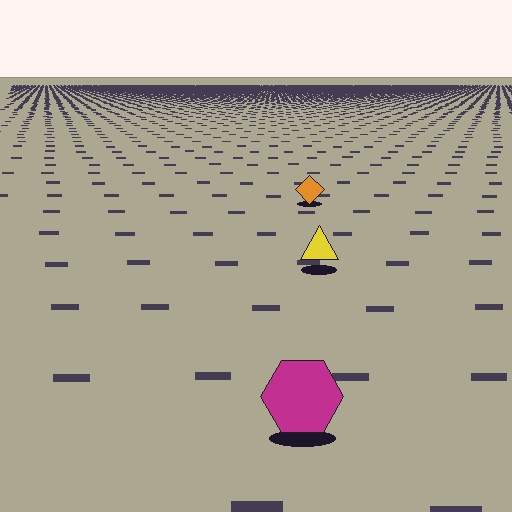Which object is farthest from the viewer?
The orange diamond is farthest from the viewer. It appears smaller and the ground texture around it is denser.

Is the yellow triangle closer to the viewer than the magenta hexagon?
No. The magenta hexagon is closer — you can tell from the texture gradient: the ground texture is coarser near it.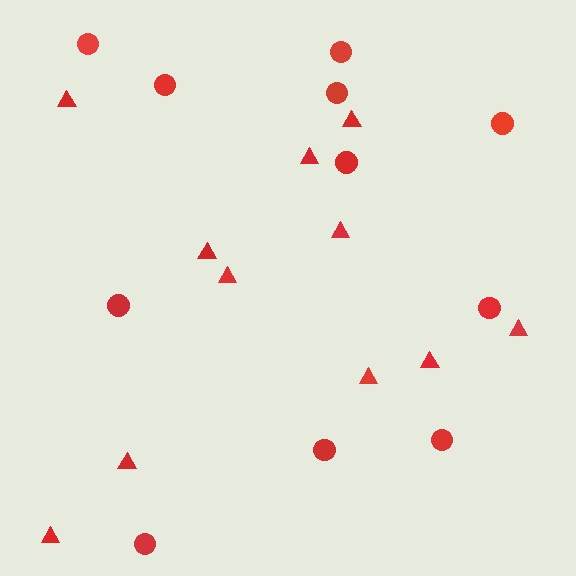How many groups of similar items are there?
There are 2 groups: one group of circles (11) and one group of triangles (11).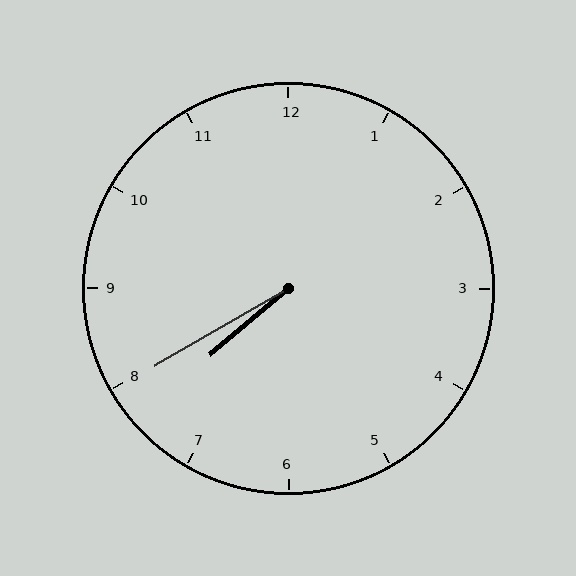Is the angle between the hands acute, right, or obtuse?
It is acute.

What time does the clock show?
7:40.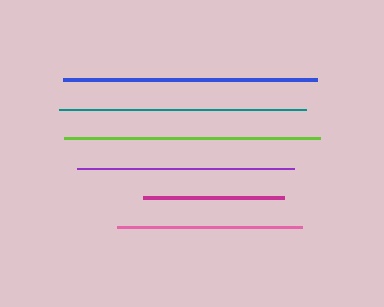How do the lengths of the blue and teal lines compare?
The blue and teal lines are approximately the same length.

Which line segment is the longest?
The lime line is the longest at approximately 255 pixels.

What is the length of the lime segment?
The lime segment is approximately 255 pixels long.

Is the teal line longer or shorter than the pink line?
The teal line is longer than the pink line.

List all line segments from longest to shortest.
From longest to shortest: lime, blue, teal, purple, pink, magenta.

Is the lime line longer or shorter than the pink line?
The lime line is longer than the pink line.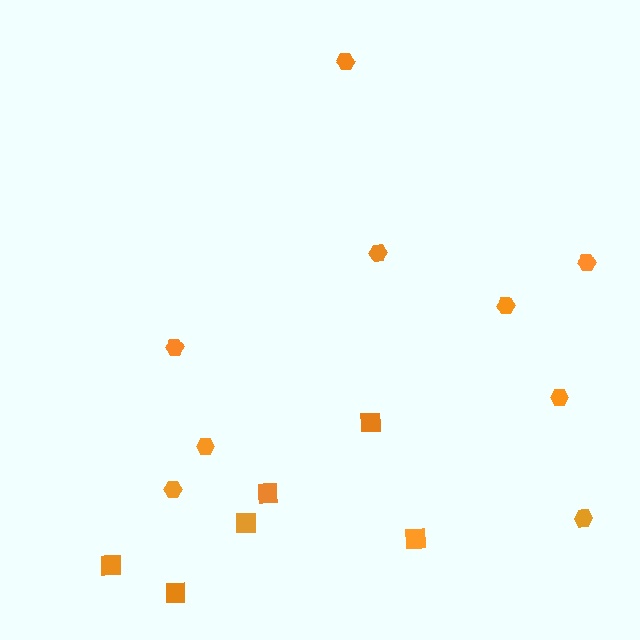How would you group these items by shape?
There are 2 groups: one group of squares (6) and one group of hexagons (9).